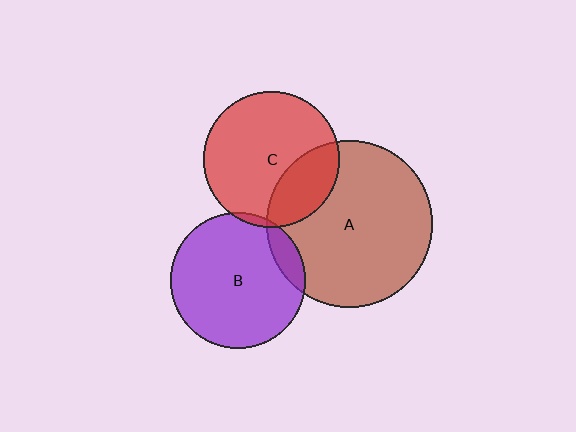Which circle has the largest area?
Circle A (brown).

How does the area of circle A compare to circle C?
Approximately 1.5 times.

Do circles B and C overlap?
Yes.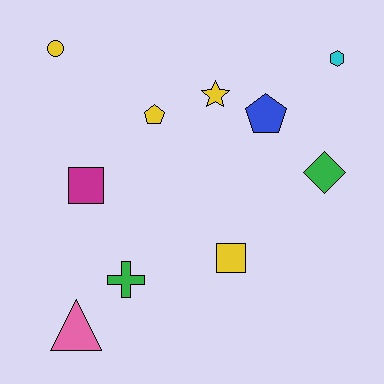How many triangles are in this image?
There is 1 triangle.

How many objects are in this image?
There are 10 objects.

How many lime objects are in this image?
There are no lime objects.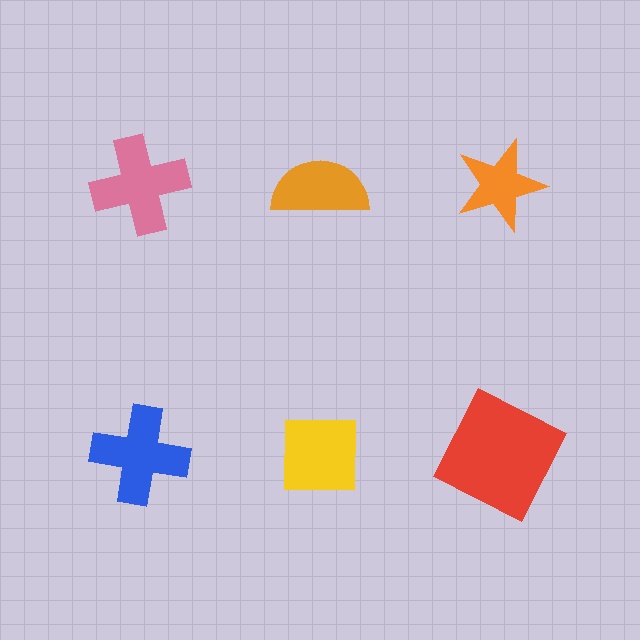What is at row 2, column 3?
A red square.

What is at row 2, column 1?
A blue cross.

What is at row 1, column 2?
An orange semicircle.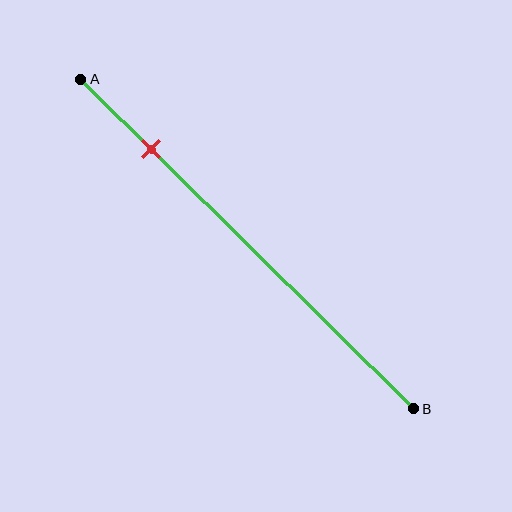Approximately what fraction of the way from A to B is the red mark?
The red mark is approximately 20% of the way from A to B.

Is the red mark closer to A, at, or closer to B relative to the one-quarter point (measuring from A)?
The red mark is closer to point A than the one-quarter point of segment AB.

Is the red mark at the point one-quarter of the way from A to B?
No, the mark is at about 20% from A, not at the 25% one-quarter point.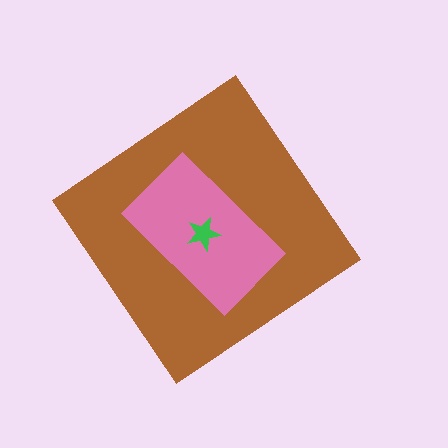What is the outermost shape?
The brown diamond.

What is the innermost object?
The green star.